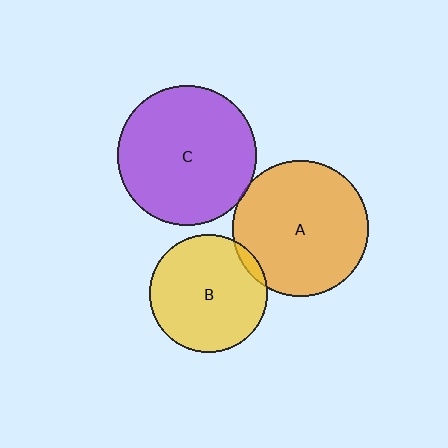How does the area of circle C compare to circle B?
Approximately 1.4 times.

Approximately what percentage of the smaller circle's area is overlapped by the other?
Approximately 5%.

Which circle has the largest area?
Circle C (purple).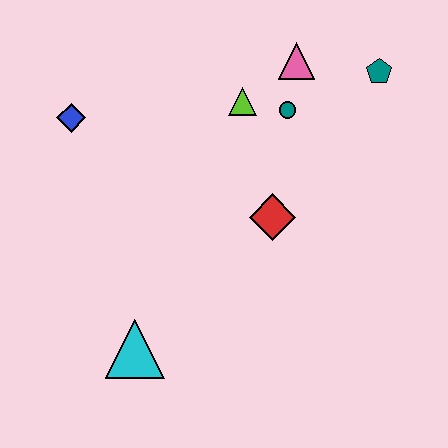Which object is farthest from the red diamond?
The blue diamond is farthest from the red diamond.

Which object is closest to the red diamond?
The teal circle is closest to the red diamond.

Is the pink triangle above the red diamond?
Yes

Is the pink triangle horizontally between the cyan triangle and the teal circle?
No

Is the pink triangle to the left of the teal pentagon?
Yes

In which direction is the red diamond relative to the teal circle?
The red diamond is below the teal circle.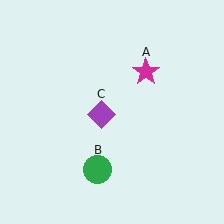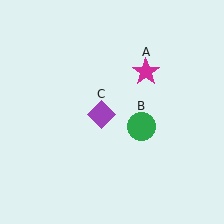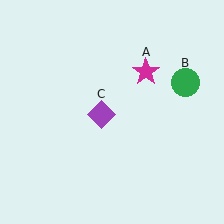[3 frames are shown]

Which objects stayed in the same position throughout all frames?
Magenta star (object A) and purple diamond (object C) remained stationary.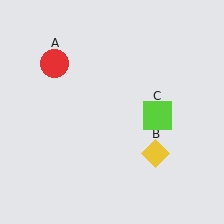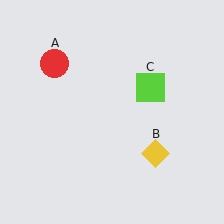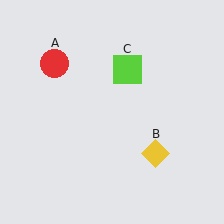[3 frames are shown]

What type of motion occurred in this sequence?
The lime square (object C) rotated counterclockwise around the center of the scene.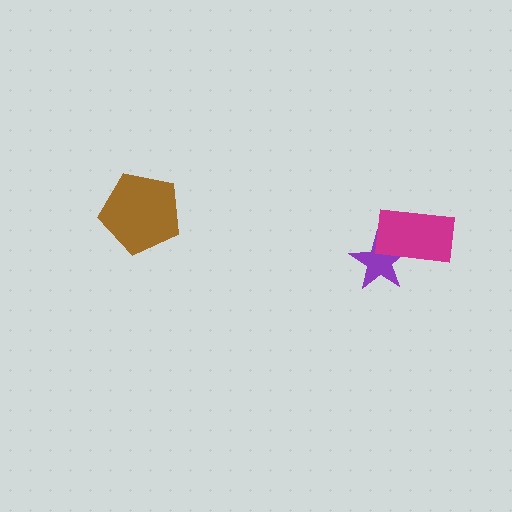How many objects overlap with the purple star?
1 object overlaps with the purple star.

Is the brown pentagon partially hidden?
No, no other shape covers it.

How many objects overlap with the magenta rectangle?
1 object overlaps with the magenta rectangle.